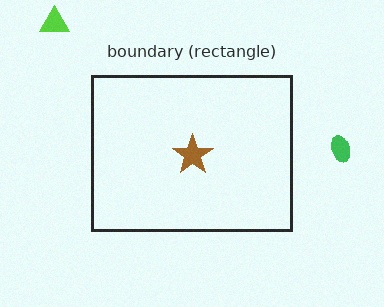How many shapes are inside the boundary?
1 inside, 2 outside.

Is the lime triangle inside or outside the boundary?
Outside.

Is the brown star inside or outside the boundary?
Inside.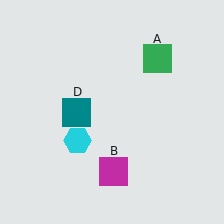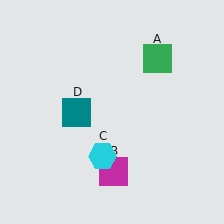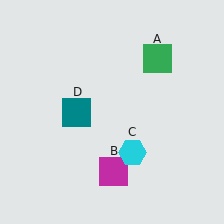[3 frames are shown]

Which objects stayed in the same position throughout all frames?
Green square (object A) and magenta square (object B) and teal square (object D) remained stationary.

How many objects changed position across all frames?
1 object changed position: cyan hexagon (object C).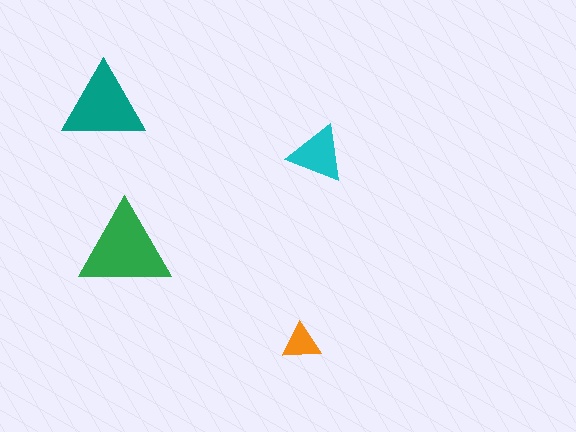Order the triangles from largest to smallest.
the green one, the teal one, the cyan one, the orange one.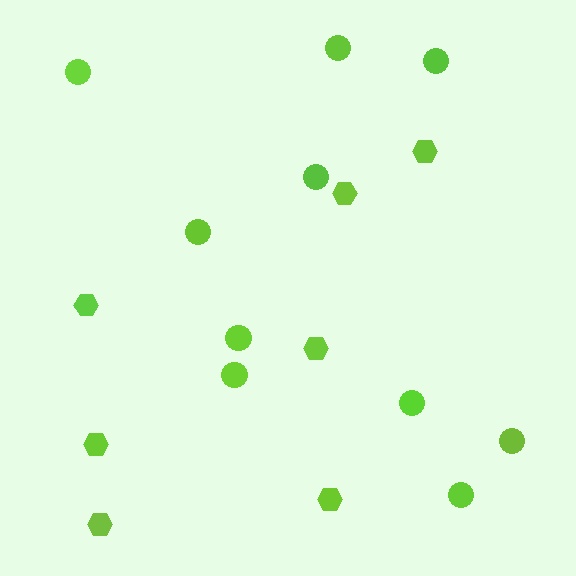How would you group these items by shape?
There are 2 groups: one group of circles (10) and one group of hexagons (7).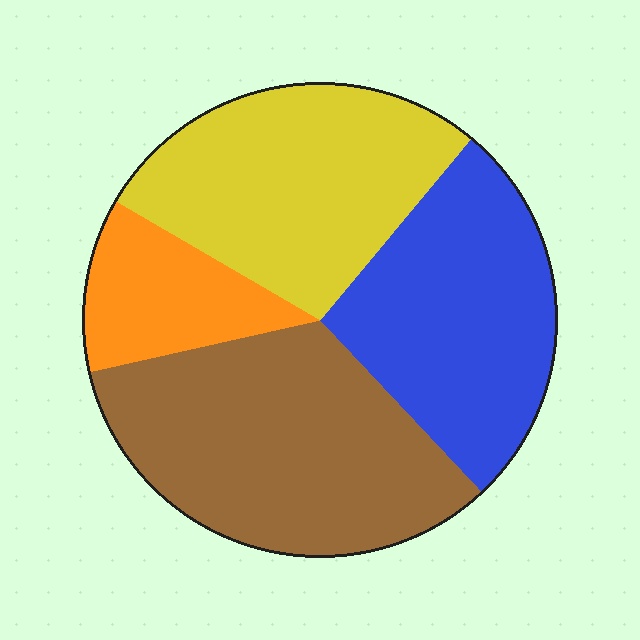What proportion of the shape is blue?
Blue covers about 25% of the shape.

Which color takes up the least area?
Orange, at roughly 10%.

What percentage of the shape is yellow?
Yellow takes up about one quarter (1/4) of the shape.